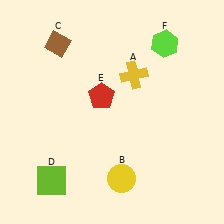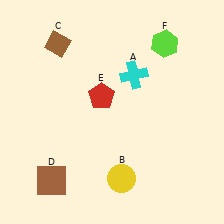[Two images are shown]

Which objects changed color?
A changed from yellow to cyan. D changed from lime to brown.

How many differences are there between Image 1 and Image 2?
There are 2 differences between the two images.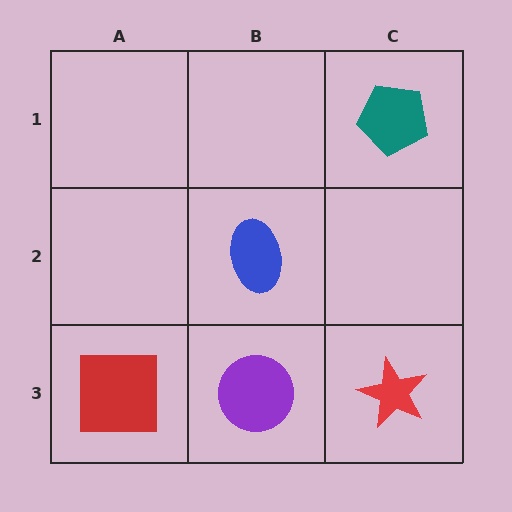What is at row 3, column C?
A red star.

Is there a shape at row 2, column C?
No, that cell is empty.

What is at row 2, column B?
A blue ellipse.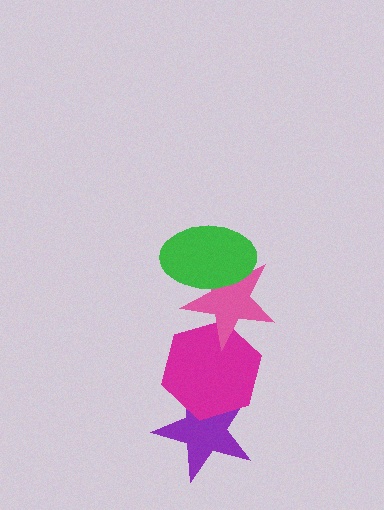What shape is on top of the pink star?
The green ellipse is on top of the pink star.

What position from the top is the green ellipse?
The green ellipse is 1st from the top.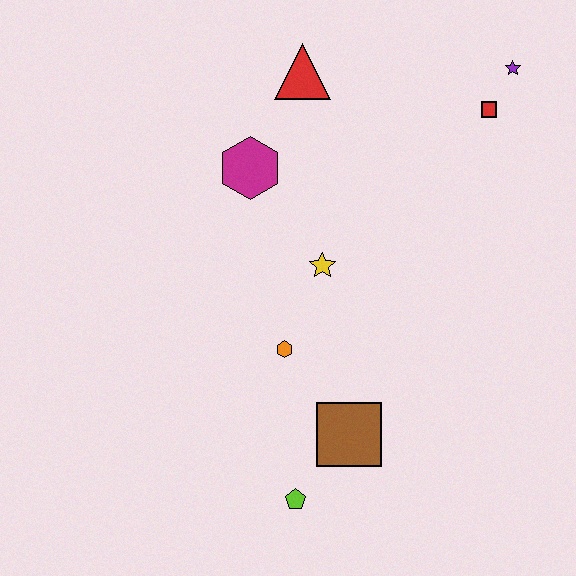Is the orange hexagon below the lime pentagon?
No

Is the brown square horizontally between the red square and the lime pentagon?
Yes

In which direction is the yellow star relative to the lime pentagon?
The yellow star is above the lime pentagon.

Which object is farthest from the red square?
The lime pentagon is farthest from the red square.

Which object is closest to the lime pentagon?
The brown square is closest to the lime pentagon.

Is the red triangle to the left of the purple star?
Yes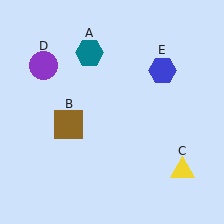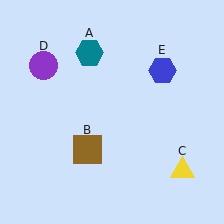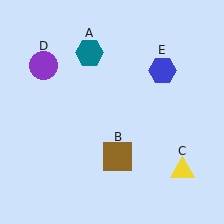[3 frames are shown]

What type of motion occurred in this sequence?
The brown square (object B) rotated counterclockwise around the center of the scene.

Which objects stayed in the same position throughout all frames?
Teal hexagon (object A) and yellow triangle (object C) and purple circle (object D) and blue hexagon (object E) remained stationary.